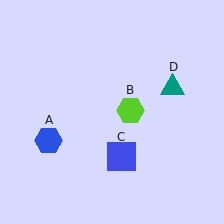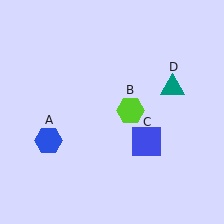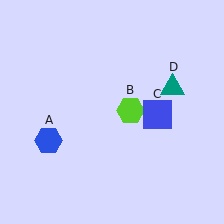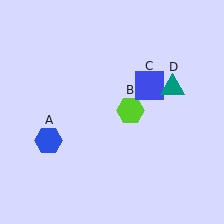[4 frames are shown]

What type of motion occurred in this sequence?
The blue square (object C) rotated counterclockwise around the center of the scene.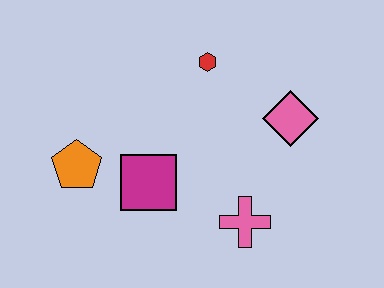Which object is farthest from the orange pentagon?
The pink diamond is farthest from the orange pentagon.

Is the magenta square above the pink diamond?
No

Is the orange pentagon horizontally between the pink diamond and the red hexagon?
No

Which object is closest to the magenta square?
The orange pentagon is closest to the magenta square.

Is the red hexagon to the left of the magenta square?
No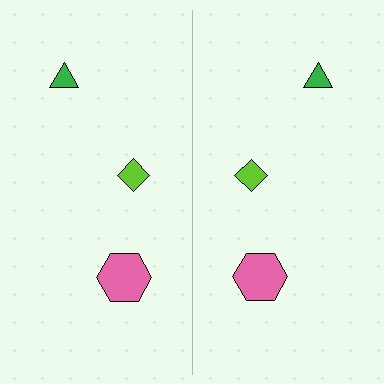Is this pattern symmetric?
Yes, this pattern has bilateral (reflection) symmetry.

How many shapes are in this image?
There are 6 shapes in this image.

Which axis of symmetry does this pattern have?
The pattern has a vertical axis of symmetry running through the center of the image.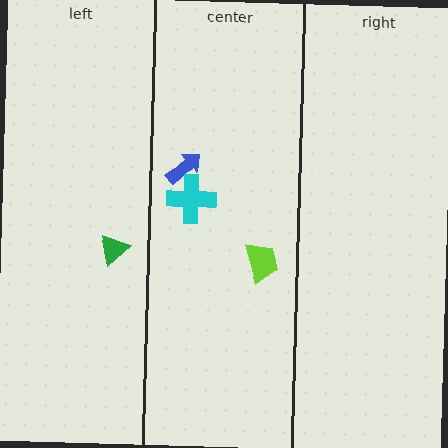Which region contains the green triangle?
The left region.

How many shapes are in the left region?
1.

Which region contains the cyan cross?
The center region.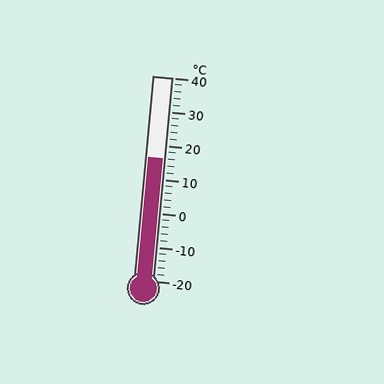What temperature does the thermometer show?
The thermometer shows approximately 16°C.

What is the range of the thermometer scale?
The thermometer scale ranges from -20°C to 40°C.